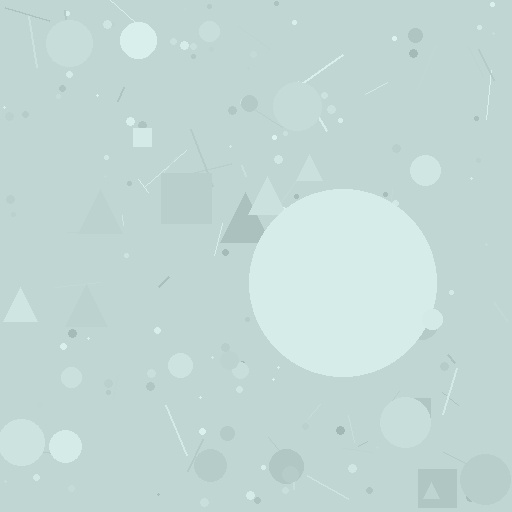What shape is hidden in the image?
A circle is hidden in the image.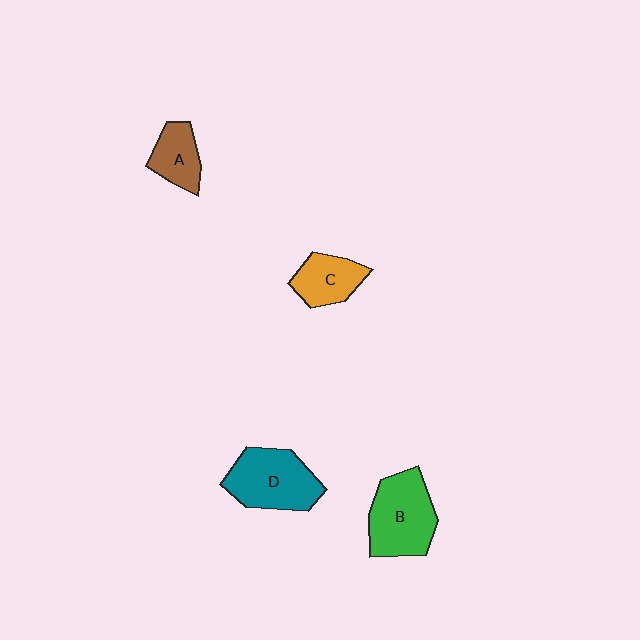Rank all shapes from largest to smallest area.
From largest to smallest: B (green), D (teal), C (orange), A (brown).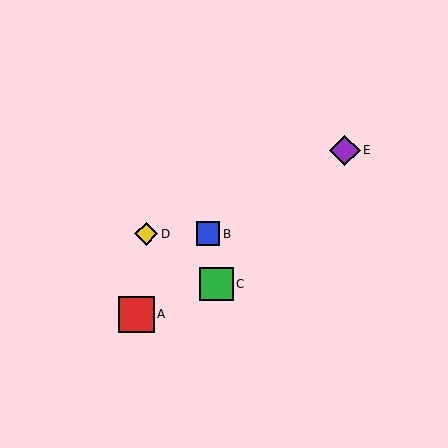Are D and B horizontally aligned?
Yes, both are at y≈234.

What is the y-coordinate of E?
Object E is at y≈150.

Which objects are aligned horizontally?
Objects B, D are aligned horizontally.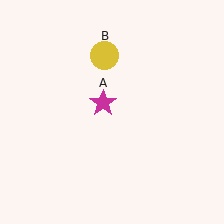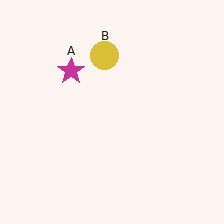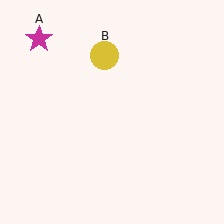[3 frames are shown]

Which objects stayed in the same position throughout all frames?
Yellow circle (object B) remained stationary.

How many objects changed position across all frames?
1 object changed position: magenta star (object A).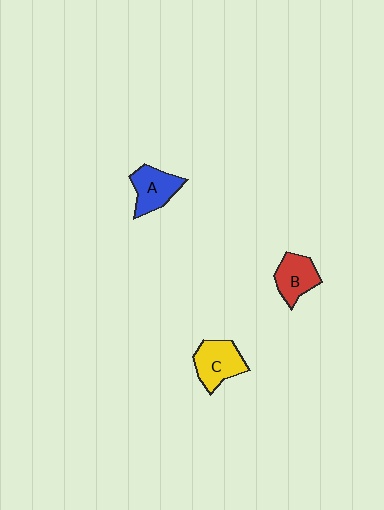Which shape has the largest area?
Shape C (yellow).